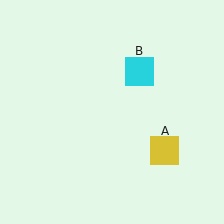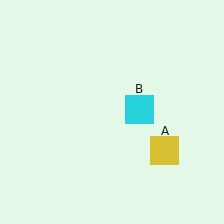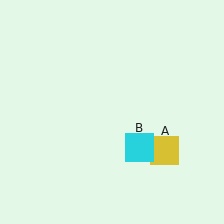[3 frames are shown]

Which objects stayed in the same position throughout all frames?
Yellow square (object A) remained stationary.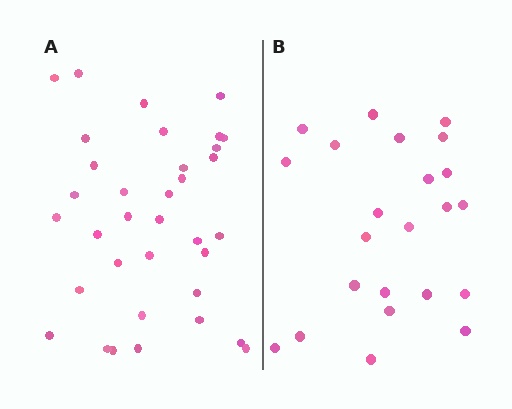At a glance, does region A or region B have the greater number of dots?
Region A (the left region) has more dots.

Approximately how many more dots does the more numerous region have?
Region A has roughly 12 or so more dots than region B.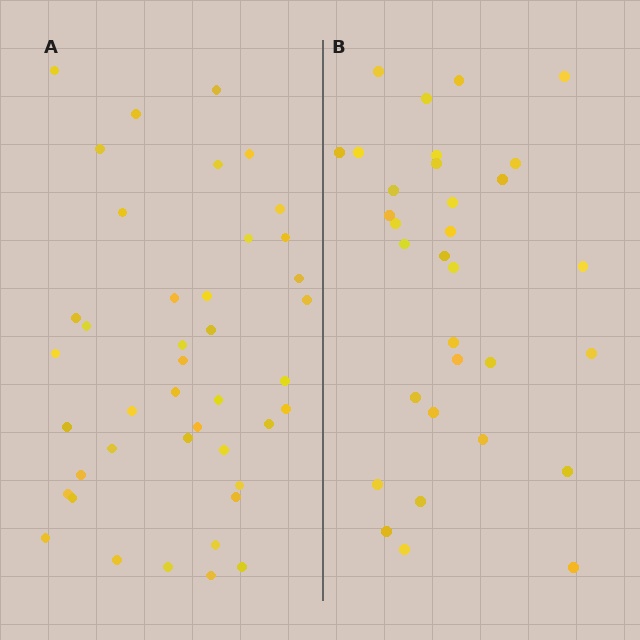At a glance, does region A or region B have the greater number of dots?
Region A (the left region) has more dots.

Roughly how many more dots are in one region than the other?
Region A has roughly 10 or so more dots than region B.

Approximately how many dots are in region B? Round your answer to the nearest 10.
About 30 dots. (The exact count is 32, which rounds to 30.)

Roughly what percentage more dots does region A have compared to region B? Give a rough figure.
About 30% more.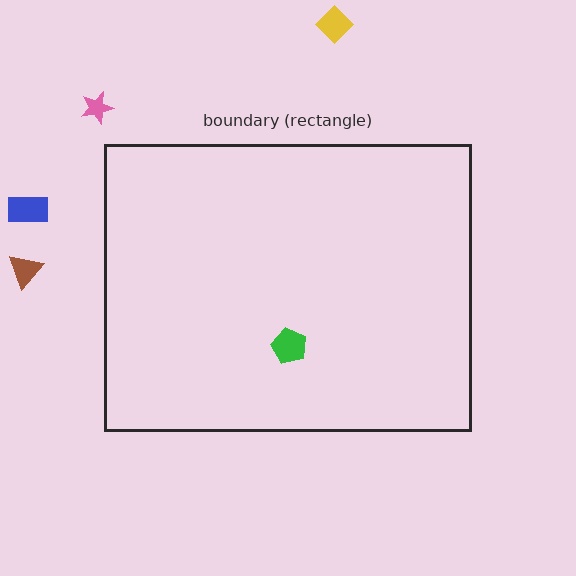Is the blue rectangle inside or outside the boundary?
Outside.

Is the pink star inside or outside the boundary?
Outside.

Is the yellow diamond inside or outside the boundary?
Outside.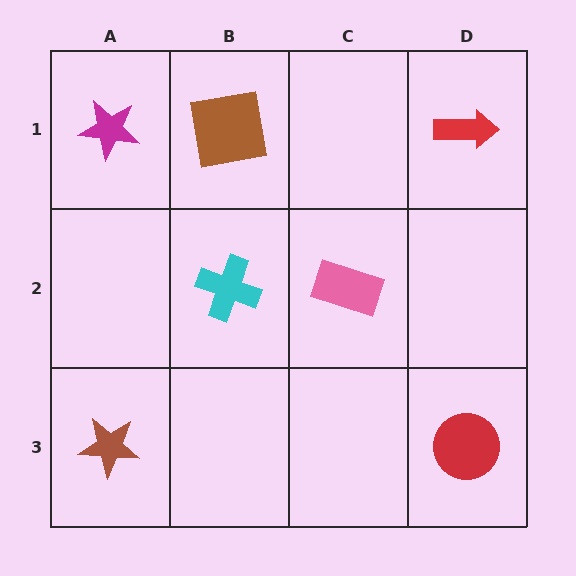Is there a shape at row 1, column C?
No, that cell is empty.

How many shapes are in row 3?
2 shapes.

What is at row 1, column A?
A magenta star.